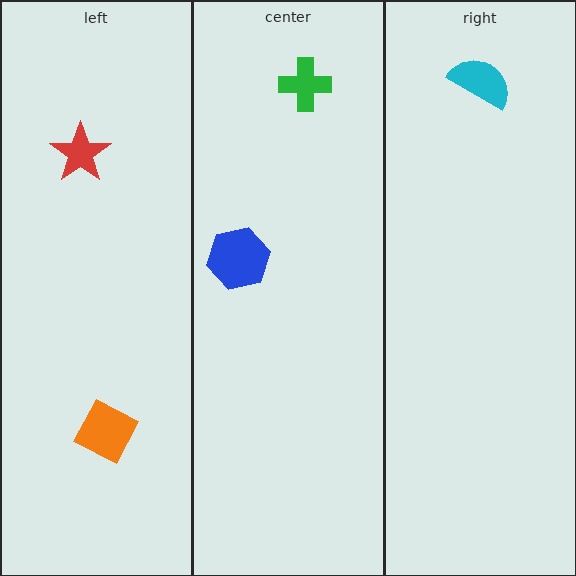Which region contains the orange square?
The left region.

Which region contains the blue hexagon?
The center region.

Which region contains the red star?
The left region.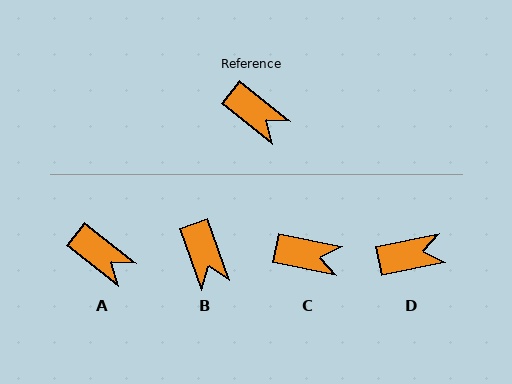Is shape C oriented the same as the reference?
No, it is off by about 27 degrees.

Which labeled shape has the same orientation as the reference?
A.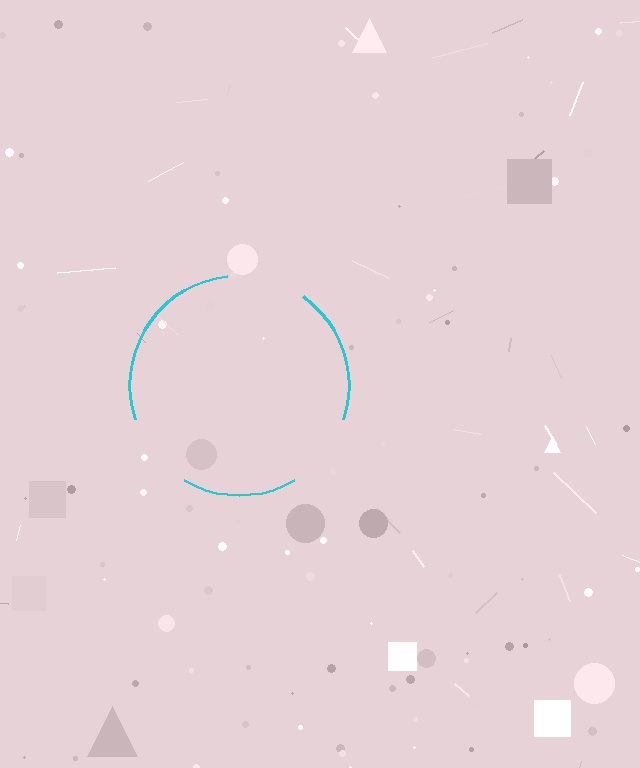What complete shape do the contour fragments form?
The contour fragments form a circle.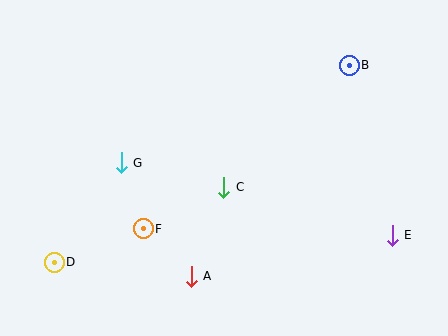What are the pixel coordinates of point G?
Point G is at (121, 163).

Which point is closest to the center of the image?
Point C at (224, 187) is closest to the center.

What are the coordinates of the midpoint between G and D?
The midpoint between G and D is at (88, 212).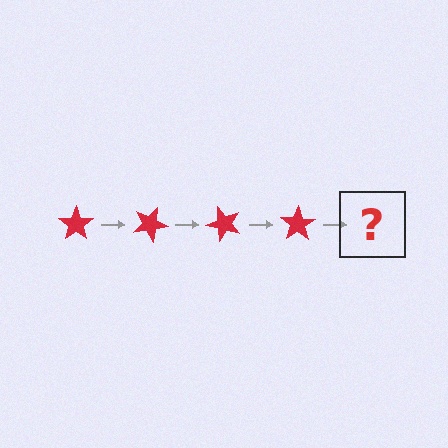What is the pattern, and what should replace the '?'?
The pattern is that the star rotates 25 degrees each step. The '?' should be a red star rotated 100 degrees.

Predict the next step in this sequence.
The next step is a red star rotated 100 degrees.